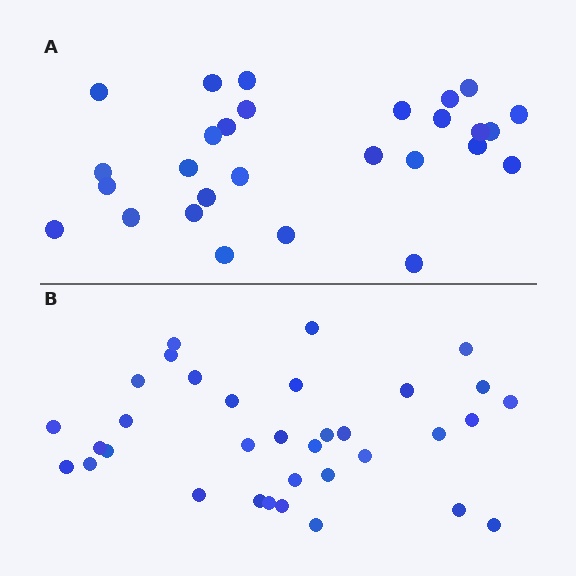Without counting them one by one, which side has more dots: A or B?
Region B (the bottom region) has more dots.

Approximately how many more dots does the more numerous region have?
Region B has about 6 more dots than region A.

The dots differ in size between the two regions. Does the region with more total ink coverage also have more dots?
No. Region A has more total ink coverage because its dots are larger, but region B actually contains more individual dots. Total area can be misleading — the number of items is what matters here.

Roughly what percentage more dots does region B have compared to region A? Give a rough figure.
About 20% more.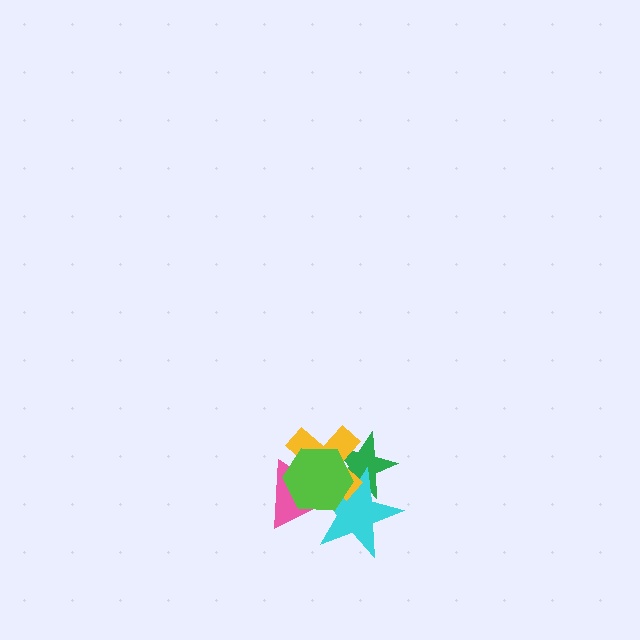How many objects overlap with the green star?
3 objects overlap with the green star.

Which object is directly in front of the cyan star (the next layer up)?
The yellow cross is directly in front of the cyan star.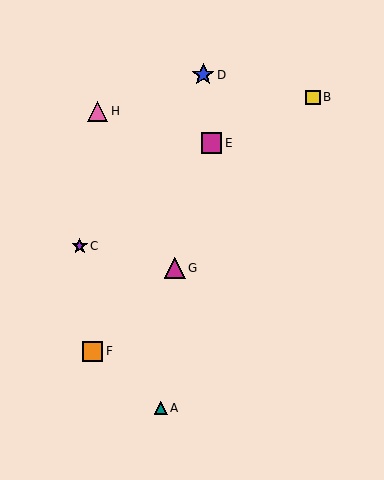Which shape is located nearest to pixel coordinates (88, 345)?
The orange square (labeled F) at (93, 351) is nearest to that location.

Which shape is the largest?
The blue star (labeled D) is the largest.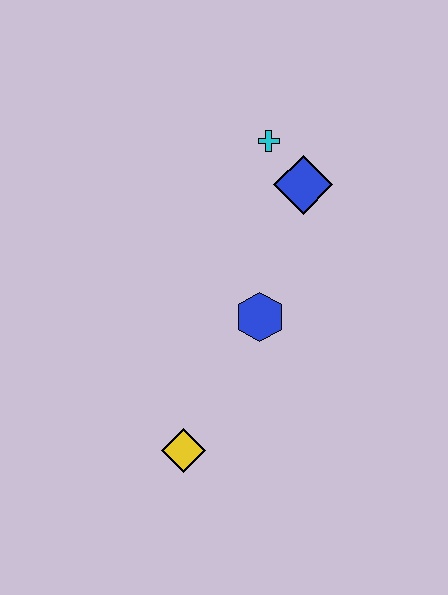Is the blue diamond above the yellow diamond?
Yes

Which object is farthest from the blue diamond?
The yellow diamond is farthest from the blue diamond.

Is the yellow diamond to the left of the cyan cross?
Yes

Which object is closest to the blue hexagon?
The blue diamond is closest to the blue hexagon.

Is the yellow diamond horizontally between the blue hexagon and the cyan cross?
No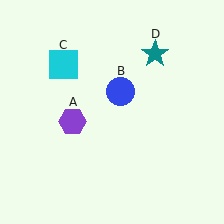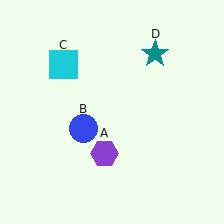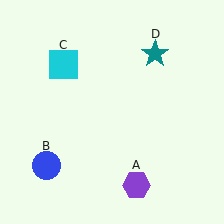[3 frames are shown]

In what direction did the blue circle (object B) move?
The blue circle (object B) moved down and to the left.